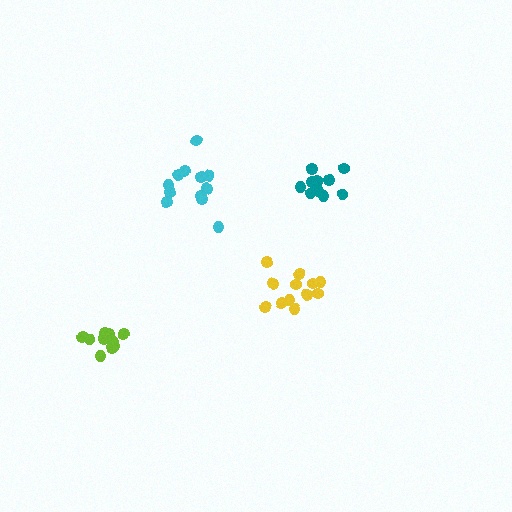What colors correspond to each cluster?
The clusters are colored: cyan, lime, teal, yellow.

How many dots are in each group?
Group 1: 12 dots, Group 2: 12 dots, Group 3: 11 dots, Group 4: 12 dots (47 total).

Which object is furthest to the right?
The teal cluster is rightmost.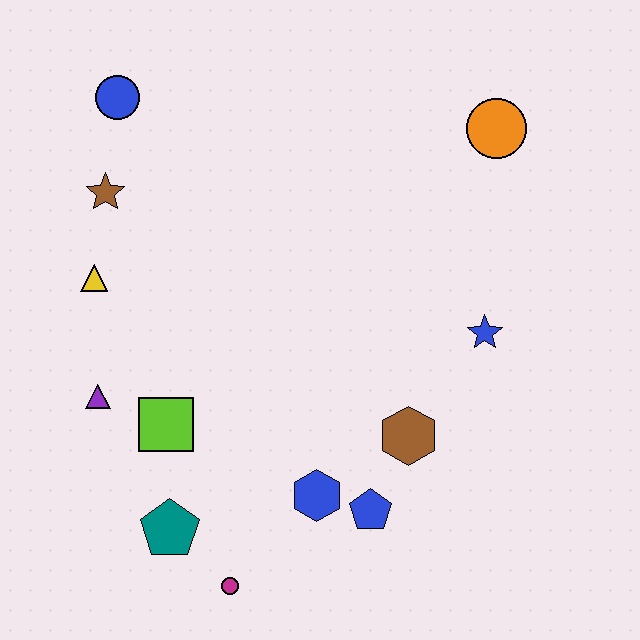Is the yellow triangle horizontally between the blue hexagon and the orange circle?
No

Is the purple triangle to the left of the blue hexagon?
Yes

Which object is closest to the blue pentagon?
The blue hexagon is closest to the blue pentagon.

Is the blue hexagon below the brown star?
Yes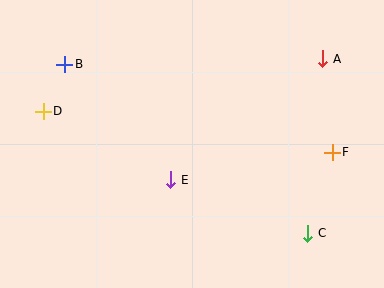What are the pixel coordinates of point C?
Point C is at (308, 233).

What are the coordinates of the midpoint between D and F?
The midpoint between D and F is at (188, 132).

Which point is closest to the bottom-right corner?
Point C is closest to the bottom-right corner.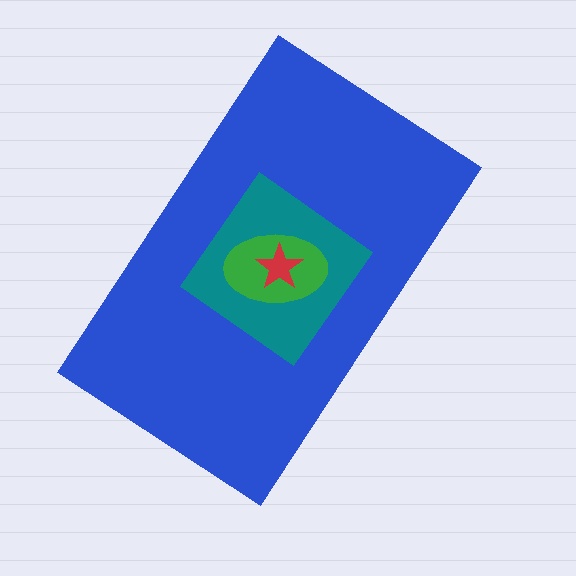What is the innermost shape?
The red star.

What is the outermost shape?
The blue rectangle.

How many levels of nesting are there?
4.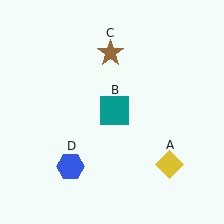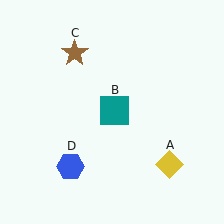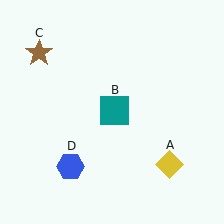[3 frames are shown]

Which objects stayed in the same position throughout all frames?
Yellow diamond (object A) and teal square (object B) and blue hexagon (object D) remained stationary.